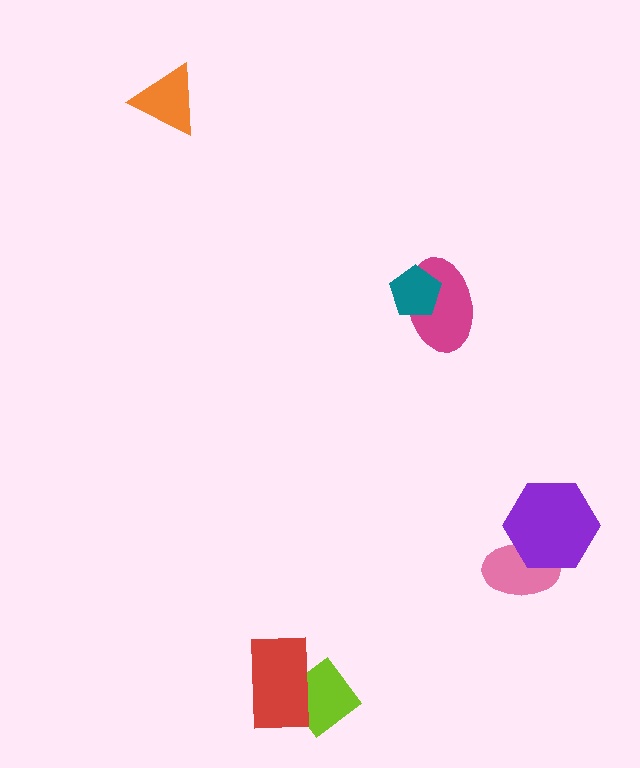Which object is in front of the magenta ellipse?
The teal pentagon is in front of the magenta ellipse.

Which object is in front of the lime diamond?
The red rectangle is in front of the lime diamond.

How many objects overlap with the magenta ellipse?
1 object overlaps with the magenta ellipse.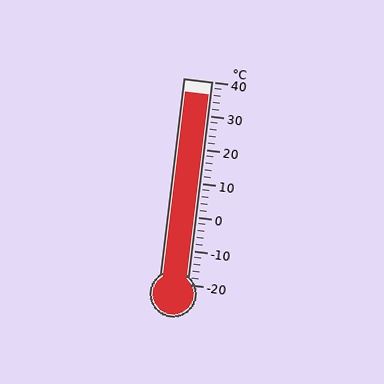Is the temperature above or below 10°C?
The temperature is above 10°C.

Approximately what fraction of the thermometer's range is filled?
The thermometer is filled to approximately 95% of its range.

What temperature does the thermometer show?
The thermometer shows approximately 36°C.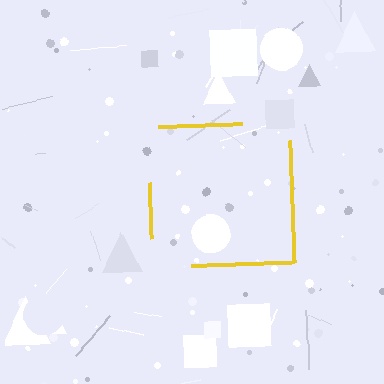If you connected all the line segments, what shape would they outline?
They would outline a square.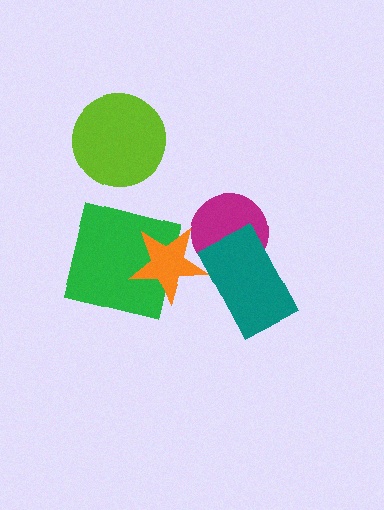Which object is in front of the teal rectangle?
The orange star is in front of the teal rectangle.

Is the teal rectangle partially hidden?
Yes, it is partially covered by another shape.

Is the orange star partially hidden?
No, no other shape covers it.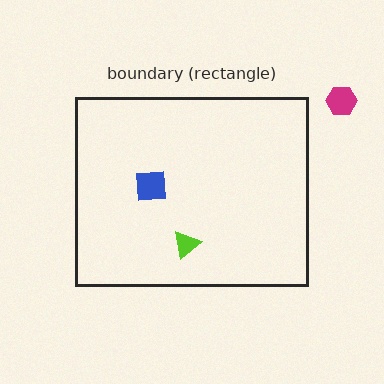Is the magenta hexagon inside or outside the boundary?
Outside.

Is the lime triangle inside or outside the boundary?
Inside.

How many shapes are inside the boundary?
2 inside, 1 outside.